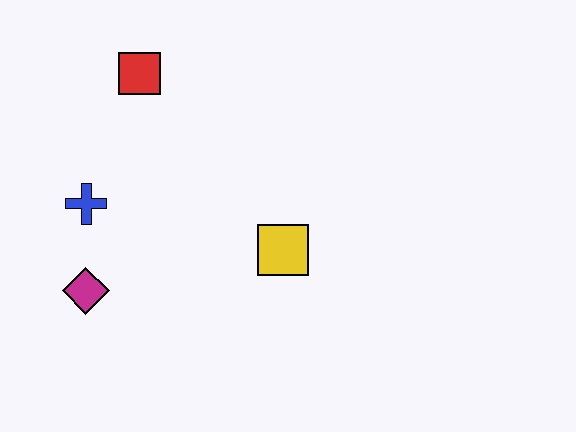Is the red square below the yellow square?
No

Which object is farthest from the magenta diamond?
The red square is farthest from the magenta diamond.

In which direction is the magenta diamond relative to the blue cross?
The magenta diamond is below the blue cross.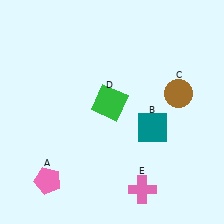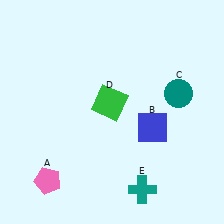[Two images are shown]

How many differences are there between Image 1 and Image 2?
There are 3 differences between the two images.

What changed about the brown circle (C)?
In Image 1, C is brown. In Image 2, it changed to teal.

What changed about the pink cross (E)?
In Image 1, E is pink. In Image 2, it changed to teal.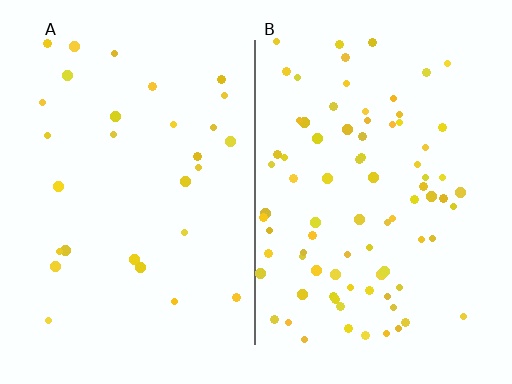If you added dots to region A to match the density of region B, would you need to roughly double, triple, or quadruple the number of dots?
Approximately triple.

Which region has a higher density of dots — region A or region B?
B (the right).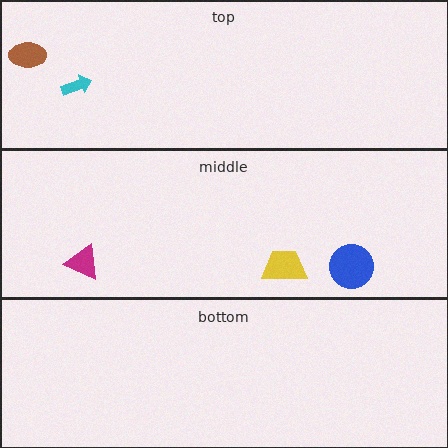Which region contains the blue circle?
The middle region.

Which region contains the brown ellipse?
The top region.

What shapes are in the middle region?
The magenta triangle, the blue circle, the yellow trapezoid.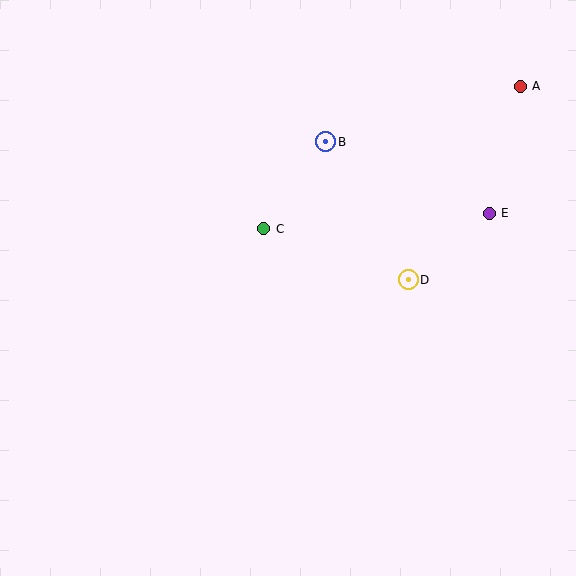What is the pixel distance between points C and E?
The distance between C and E is 226 pixels.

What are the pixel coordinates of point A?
Point A is at (520, 86).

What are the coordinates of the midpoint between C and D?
The midpoint between C and D is at (336, 254).